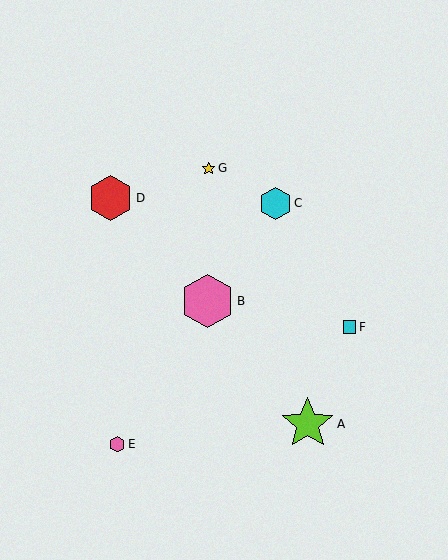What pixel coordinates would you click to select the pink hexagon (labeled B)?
Click at (207, 301) to select the pink hexagon B.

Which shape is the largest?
The pink hexagon (labeled B) is the largest.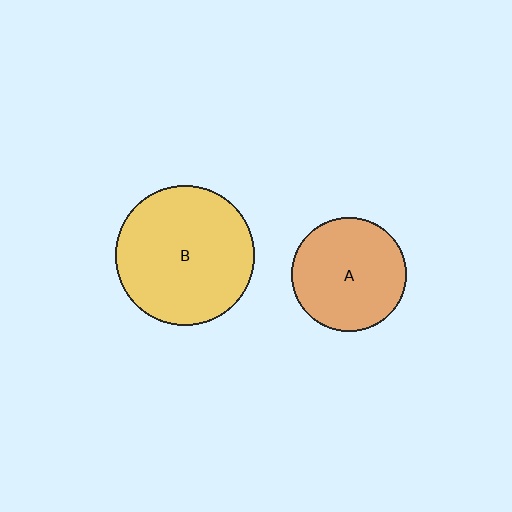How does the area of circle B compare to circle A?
Approximately 1.5 times.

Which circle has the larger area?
Circle B (yellow).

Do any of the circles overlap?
No, none of the circles overlap.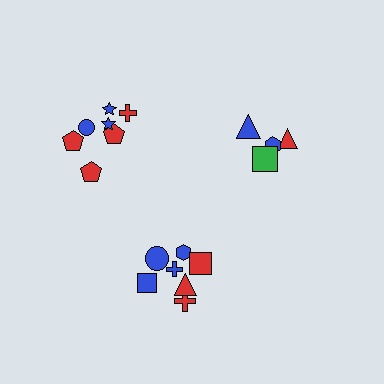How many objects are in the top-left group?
There are 7 objects.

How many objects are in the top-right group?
There are 4 objects.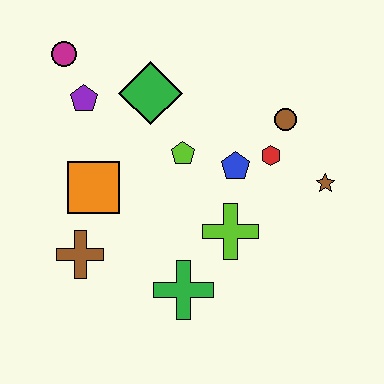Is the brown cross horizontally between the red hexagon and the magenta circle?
Yes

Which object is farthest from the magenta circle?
The brown star is farthest from the magenta circle.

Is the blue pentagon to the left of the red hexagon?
Yes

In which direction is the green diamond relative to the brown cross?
The green diamond is above the brown cross.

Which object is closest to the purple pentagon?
The magenta circle is closest to the purple pentagon.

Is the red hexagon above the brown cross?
Yes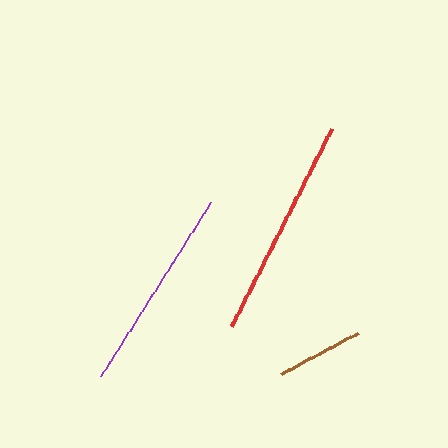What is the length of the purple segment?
The purple segment is approximately 206 pixels long.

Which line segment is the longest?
The red line is the longest at approximately 221 pixels.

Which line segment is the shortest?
The brown line is the shortest at approximately 87 pixels.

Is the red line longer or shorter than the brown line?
The red line is longer than the brown line.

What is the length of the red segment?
The red segment is approximately 221 pixels long.